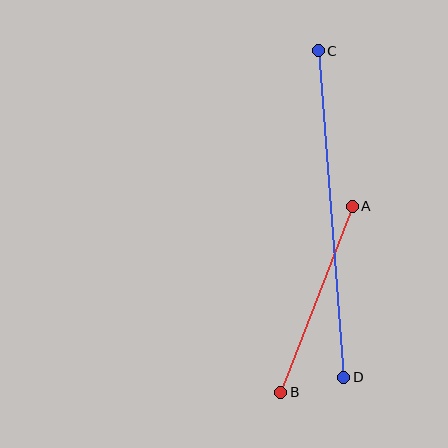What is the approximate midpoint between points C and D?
The midpoint is at approximately (331, 214) pixels.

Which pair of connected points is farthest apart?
Points C and D are farthest apart.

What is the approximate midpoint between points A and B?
The midpoint is at approximately (316, 299) pixels.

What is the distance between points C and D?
The distance is approximately 328 pixels.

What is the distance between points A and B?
The distance is approximately 199 pixels.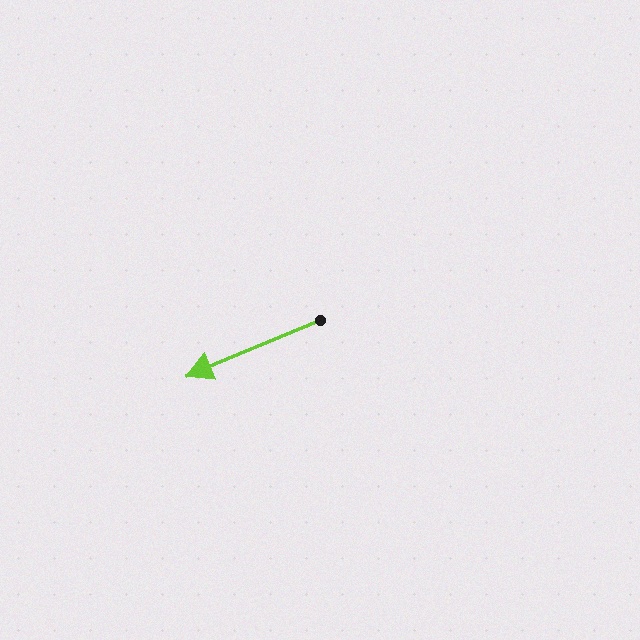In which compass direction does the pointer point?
Southwest.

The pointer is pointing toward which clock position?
Roughly 8 o'clock.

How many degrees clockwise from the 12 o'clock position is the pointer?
Approximately 247 degrees.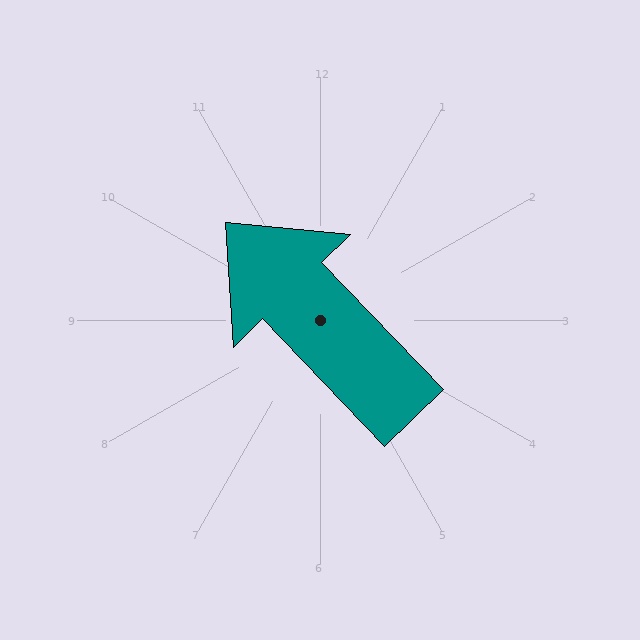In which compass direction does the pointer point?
Northwest.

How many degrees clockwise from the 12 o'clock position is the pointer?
Approximately 316 degrees.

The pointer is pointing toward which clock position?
Roughly 11 o'clock.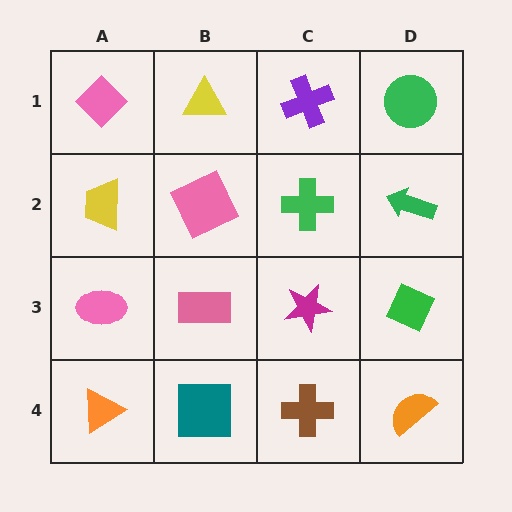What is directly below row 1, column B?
A pink square.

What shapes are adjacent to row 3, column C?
A green cross (row 2, column C), a brown cross (row 4, column C), a pink rectangle (row 3, column B), a green diamond (row 3, column D).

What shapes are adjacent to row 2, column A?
A pink diamond (row 1, column A), a pink ellipse (row 3, column A), a pink square (row 2, column B).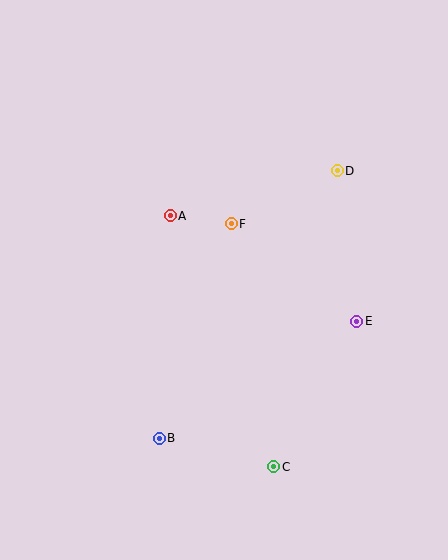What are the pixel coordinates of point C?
Point C is at (274, 467).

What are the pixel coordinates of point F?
Point F is at (231, 224).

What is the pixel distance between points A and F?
The distance between A and F is 62 pixels.